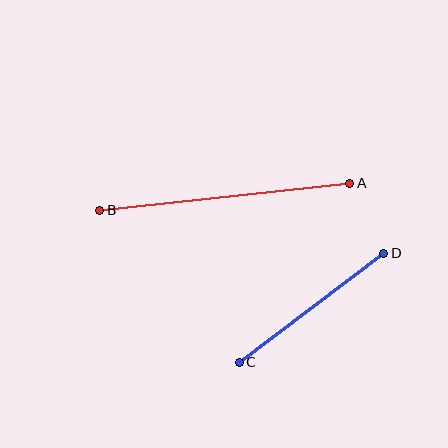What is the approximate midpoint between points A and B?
The midpoint is at approximately (225, 197) pixels.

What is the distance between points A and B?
The distance is approximately 252 pixels.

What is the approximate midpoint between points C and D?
The midpoint is at approximately (311, 308) pixels.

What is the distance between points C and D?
The distance is approximately 181 pixels.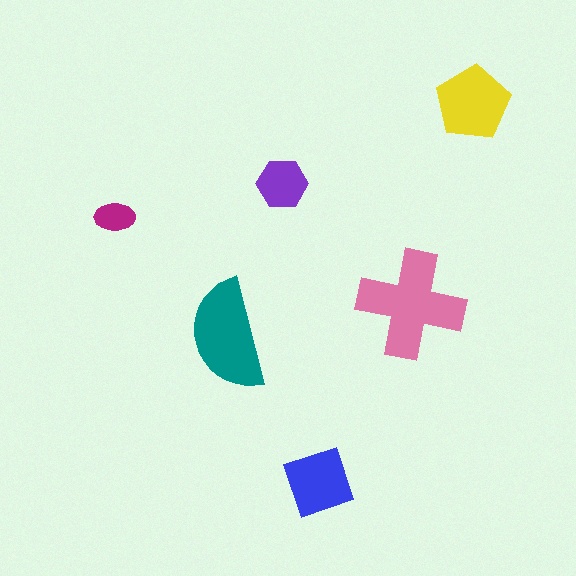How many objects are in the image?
There are 6 objects in the image.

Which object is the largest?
The pink cross.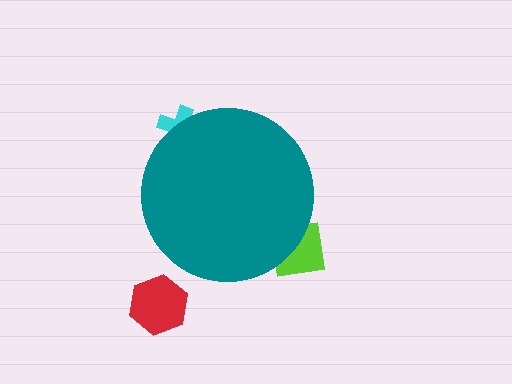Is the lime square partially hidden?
Yes, the lime square is partially hidden behind the teal circle.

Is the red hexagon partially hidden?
No, the red hexagon is fully visible.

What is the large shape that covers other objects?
A teal circle.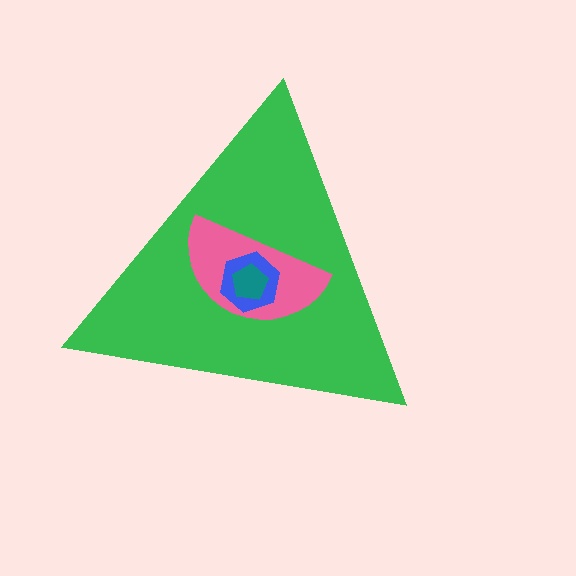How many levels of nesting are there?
4.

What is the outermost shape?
The green triangle.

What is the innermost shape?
The teal pentagon.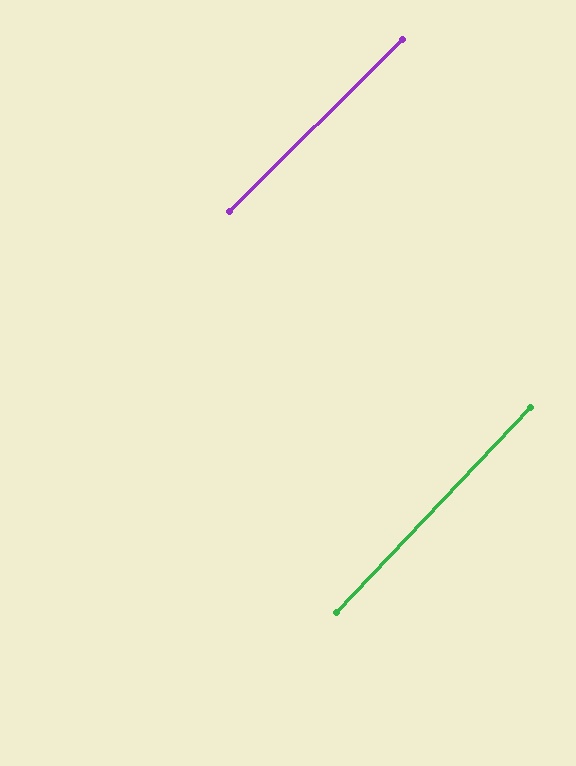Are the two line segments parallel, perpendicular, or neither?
Parallel — their directions differ by only 1.7°.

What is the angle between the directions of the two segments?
Approximately 2 degrees.